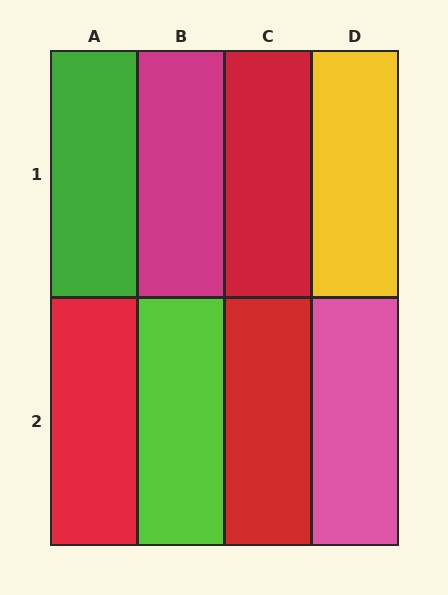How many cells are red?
3 cells are red.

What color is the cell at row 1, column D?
Yellow.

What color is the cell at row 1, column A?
Green.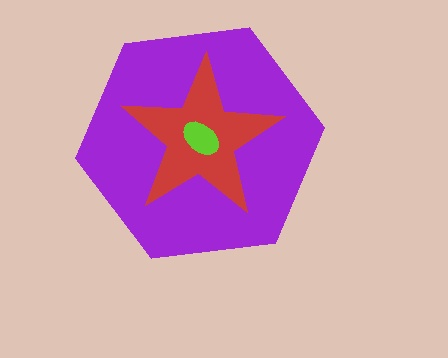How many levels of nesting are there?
3.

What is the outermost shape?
The purple hexagon.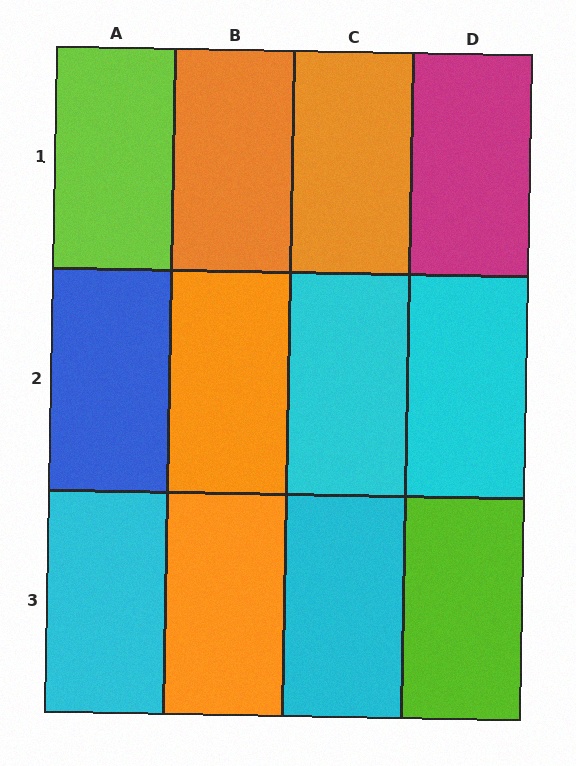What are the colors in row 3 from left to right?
Cyan, orange, cyan, lime.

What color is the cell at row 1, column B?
Orange.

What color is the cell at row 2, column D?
Cyan.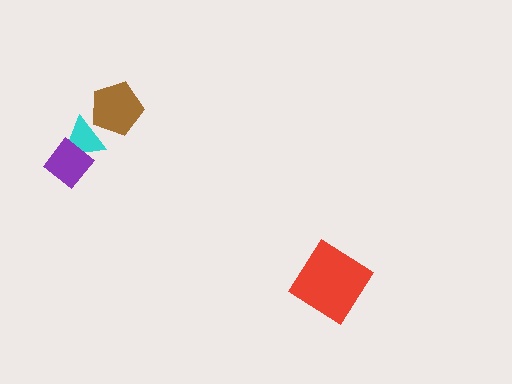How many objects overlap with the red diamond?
0 objects overlap with the red diamond.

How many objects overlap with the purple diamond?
1 object overlaps with the purple diamond.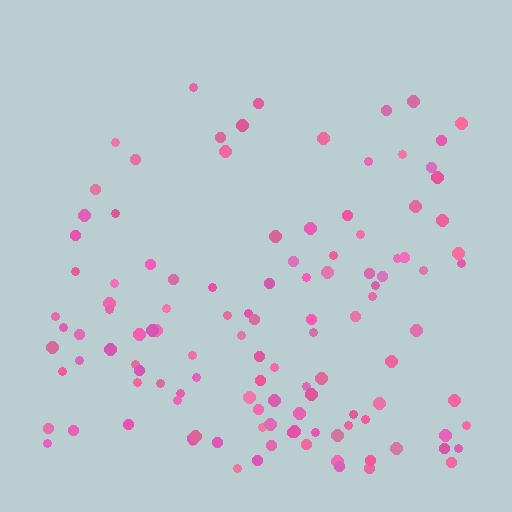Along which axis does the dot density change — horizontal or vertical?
Vertical.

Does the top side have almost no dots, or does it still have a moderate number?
Still a moderate number, just noticeably fewer than the bottom.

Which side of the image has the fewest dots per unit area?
The top.